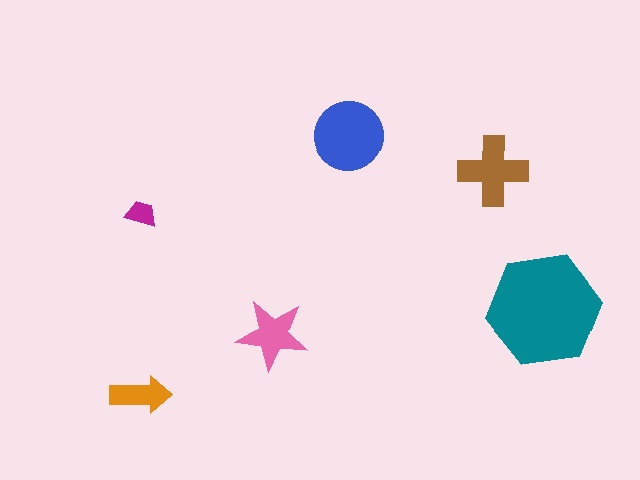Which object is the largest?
The teal hexagon.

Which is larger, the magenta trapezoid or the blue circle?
The blue circle.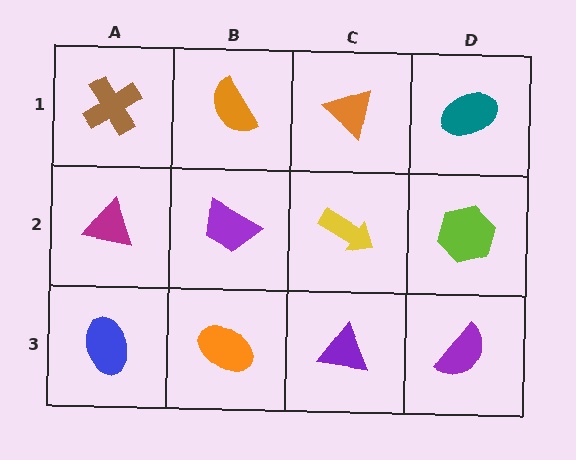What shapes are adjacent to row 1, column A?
A magenta triangle (row 2, column A), an orange semicircle (row 1, column B).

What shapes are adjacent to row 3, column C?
A yellow arrow (row 2, column C), an orange ellipse (row 3, column B), a purple semicircle (row 3, column D).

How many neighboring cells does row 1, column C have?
3.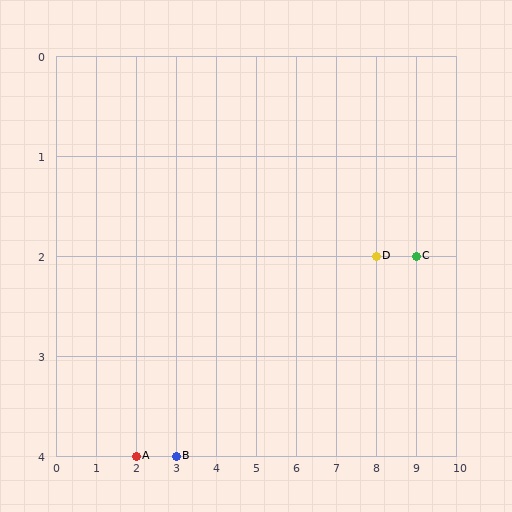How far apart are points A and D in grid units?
Points A and D are 6 columns and 2 rows apart (about 6.3 grid units diagonally).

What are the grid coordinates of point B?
Point B is at grid coordinates (3, 4).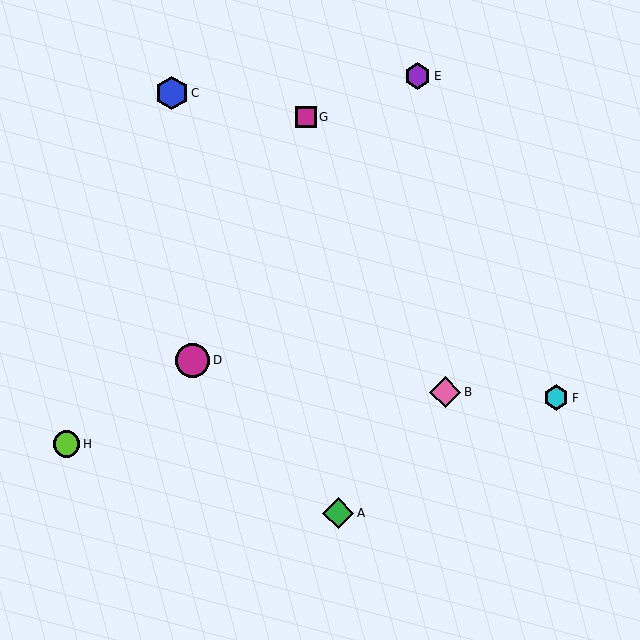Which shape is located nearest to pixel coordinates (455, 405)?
The pink diamond (labeled B) at (445, 392) is nearest to that location.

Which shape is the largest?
The magenta circle (labeled D) is the largest.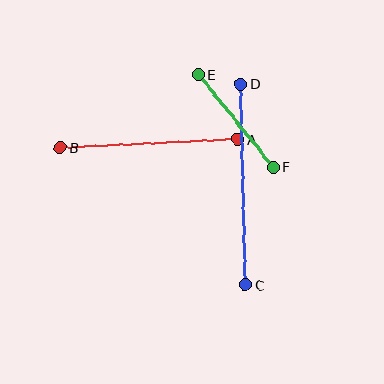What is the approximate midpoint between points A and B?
The midpoint is at approximately (149, 143) pixels.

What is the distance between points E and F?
The distance is approximately 119 pixels.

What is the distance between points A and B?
The distance is approximately 177 pixels.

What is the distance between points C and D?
The distance is approximately 201 pixels.